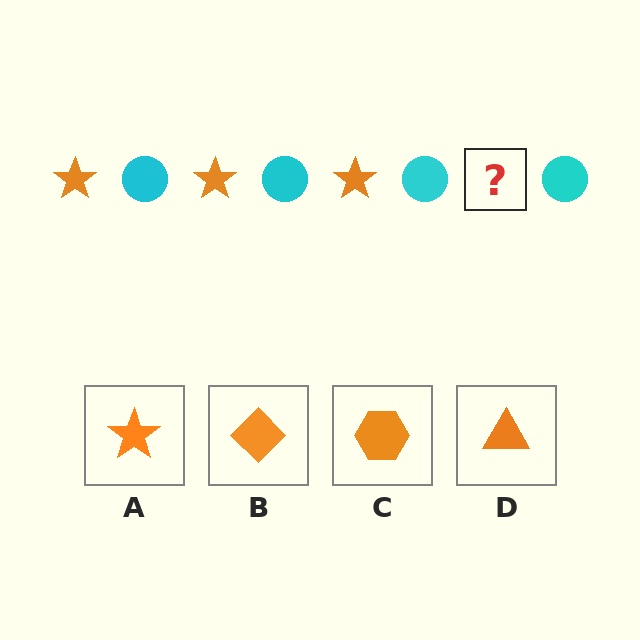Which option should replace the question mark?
Option A.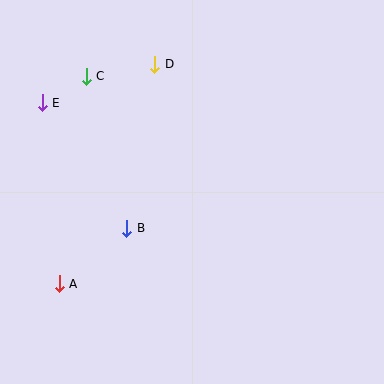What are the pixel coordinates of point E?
Point E is at (42, 103).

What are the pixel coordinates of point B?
Point B is at (127, 228).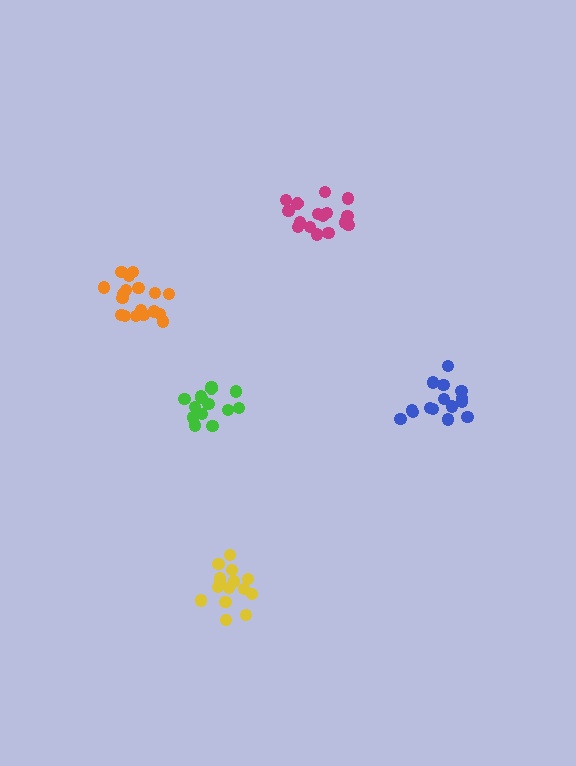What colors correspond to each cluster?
The clusters are colored: yellow, blue, magenta, green, orange.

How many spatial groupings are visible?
There are 5 spatial groupings.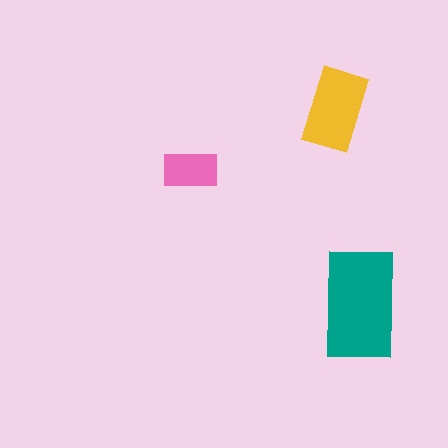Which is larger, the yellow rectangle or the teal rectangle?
The teal one.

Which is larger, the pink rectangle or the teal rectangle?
The teal one.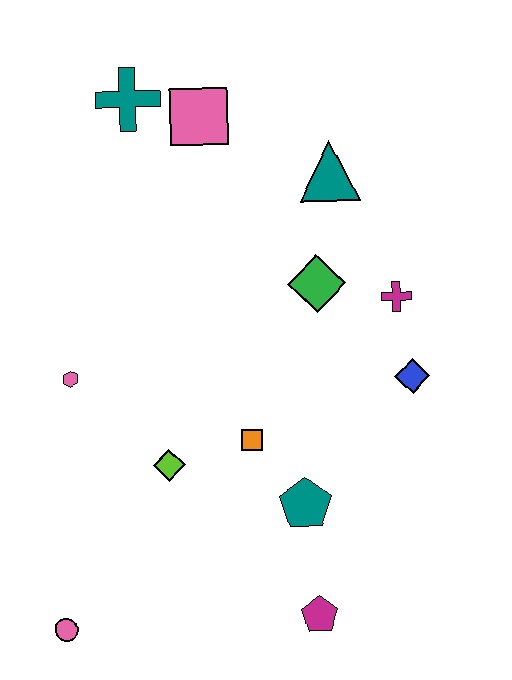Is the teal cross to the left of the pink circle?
No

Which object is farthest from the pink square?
The pink circle is farthest from the pink square.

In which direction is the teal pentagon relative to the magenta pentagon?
The teal pentagon is above the magenta pentagon.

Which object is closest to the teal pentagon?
The orange square is closest to the teal pentagon.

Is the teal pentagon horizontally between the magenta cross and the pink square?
Yes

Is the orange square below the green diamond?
Yes